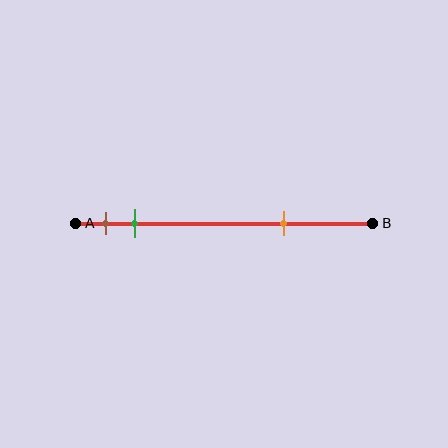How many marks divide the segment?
There are 3 marks dividing the segment.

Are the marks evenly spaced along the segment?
No, the marks are not evenly spaced.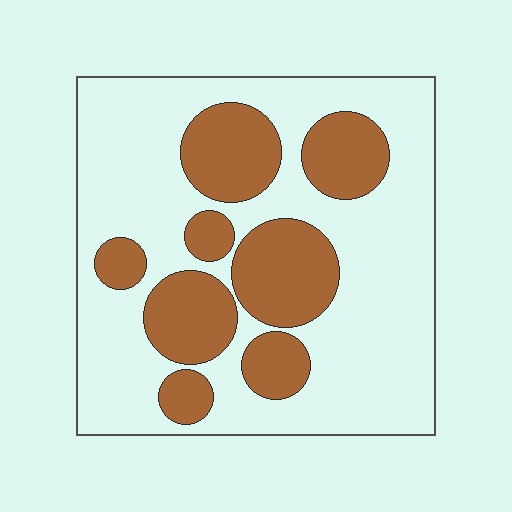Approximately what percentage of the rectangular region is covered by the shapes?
Approximately 30%.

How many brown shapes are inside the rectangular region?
8.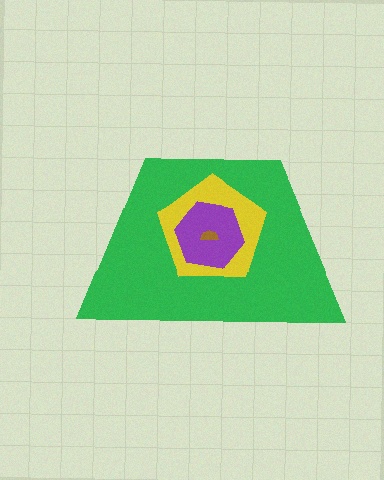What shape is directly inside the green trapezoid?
The yellow pentagon.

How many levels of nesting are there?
4.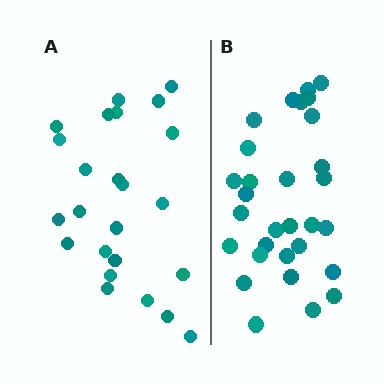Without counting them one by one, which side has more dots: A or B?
Region B (the right region) has more dots.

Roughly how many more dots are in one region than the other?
Region B has about 6 more dots than region A.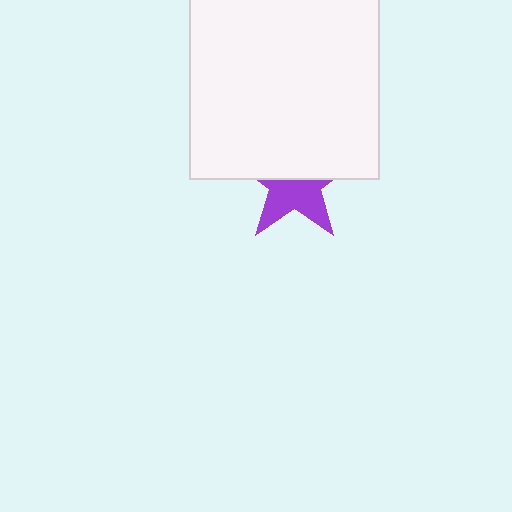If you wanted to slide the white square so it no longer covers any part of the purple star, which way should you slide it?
Slide it up — that is the most direct way to separate the two shapes.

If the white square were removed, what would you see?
You would see the complete purple star.